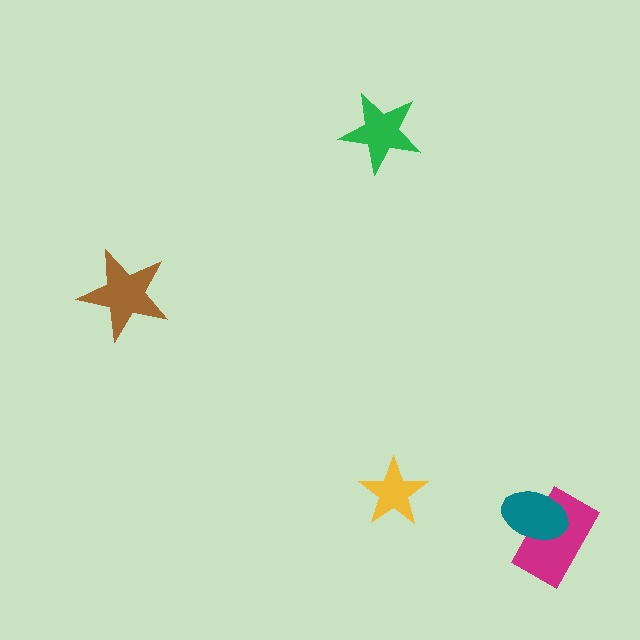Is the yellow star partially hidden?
No, no other shape covers it.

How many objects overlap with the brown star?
0 objects overlap with the brown star.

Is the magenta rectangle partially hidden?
Yes, it is partially covered by another shape.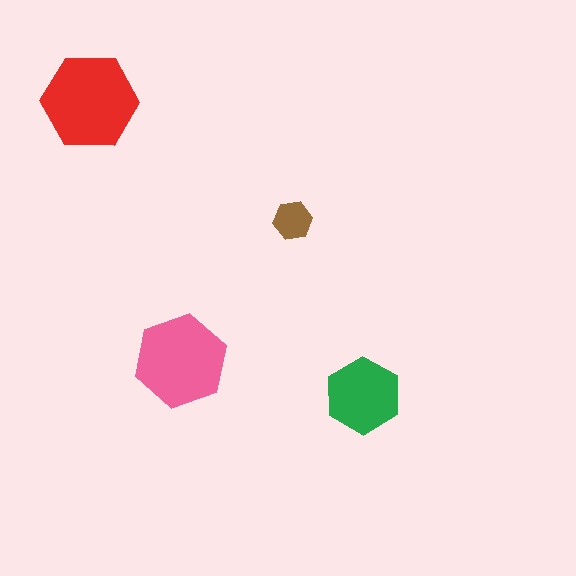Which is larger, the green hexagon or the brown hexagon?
The green one.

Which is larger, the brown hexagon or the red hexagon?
The red one.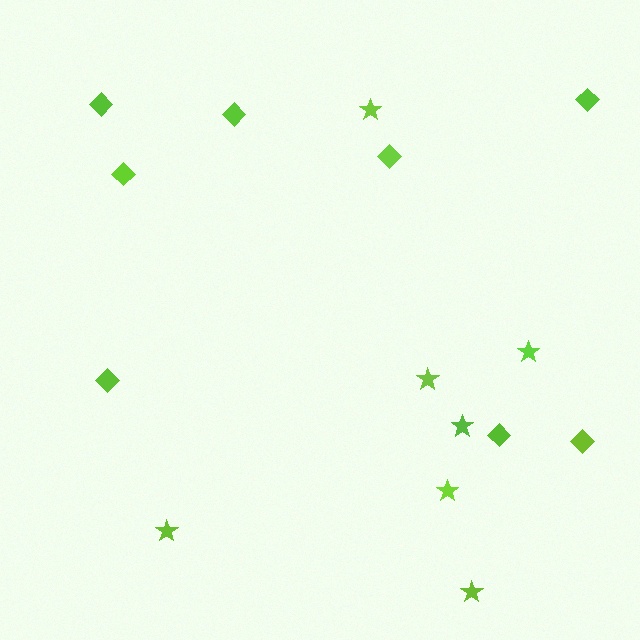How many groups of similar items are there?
There are 2 groups: one group of diamonds (8) and one group of stars (7).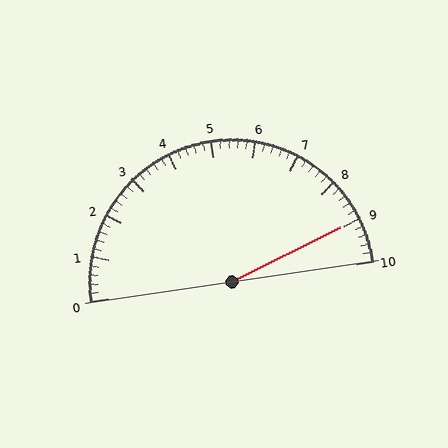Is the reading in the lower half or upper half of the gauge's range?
The reading is in the upper half of the range (0 to 10).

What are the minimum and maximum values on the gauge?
The gauge ranges from 0 to 10.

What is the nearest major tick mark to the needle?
The nearest major tick mark is 9.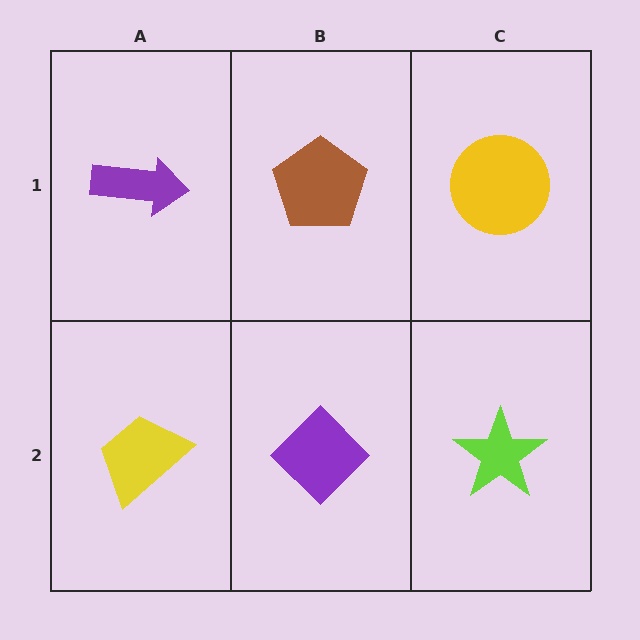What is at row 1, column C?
A yellow circle.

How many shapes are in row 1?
3 shapes.